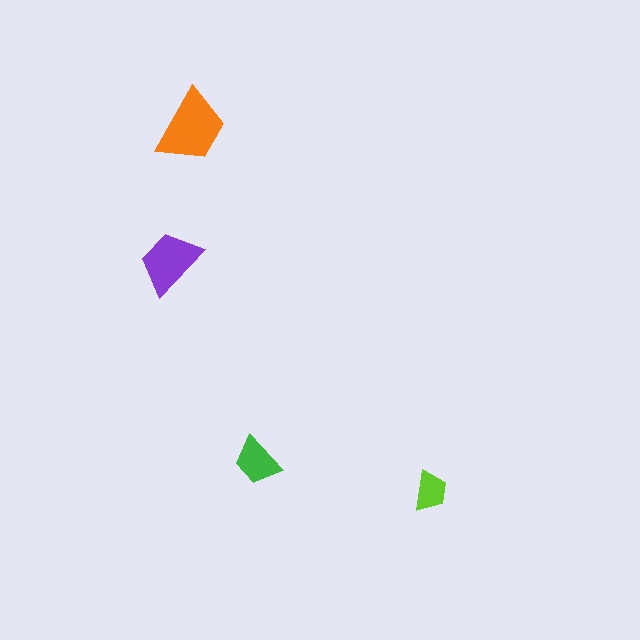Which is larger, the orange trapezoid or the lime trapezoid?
The orange one.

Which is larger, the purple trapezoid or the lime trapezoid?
The purple one.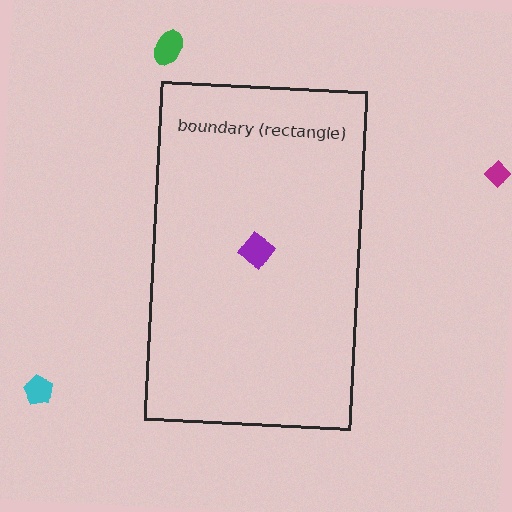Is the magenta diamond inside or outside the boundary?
Outside.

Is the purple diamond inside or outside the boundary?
Inside.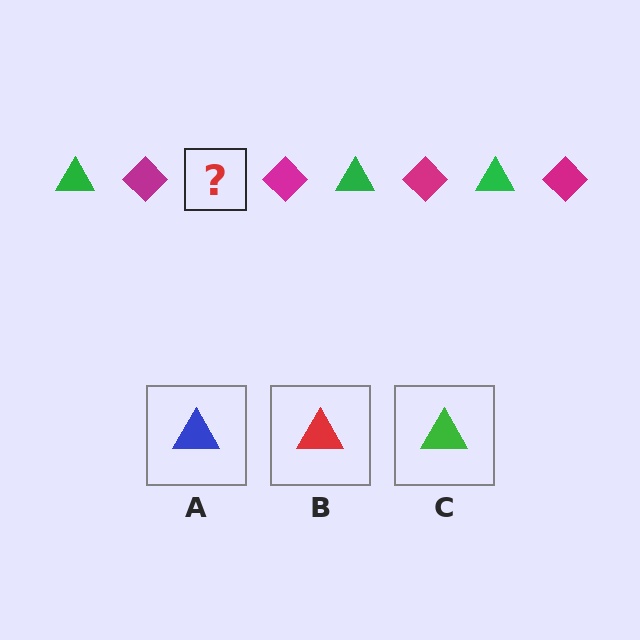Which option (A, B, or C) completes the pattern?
C.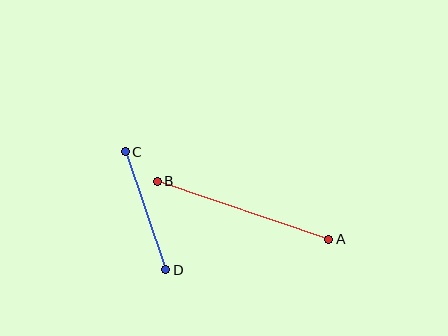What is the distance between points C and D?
The distance is approximately 125 pixels.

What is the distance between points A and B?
The distance is approximately 181 pixels.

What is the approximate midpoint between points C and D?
The midpoint is at approximately (145, 211) pixels.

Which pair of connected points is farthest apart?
Points A and B are farthest apart.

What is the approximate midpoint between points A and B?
The midpoint is at approximately (243, 210) pixels.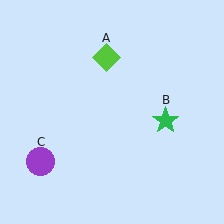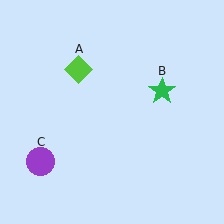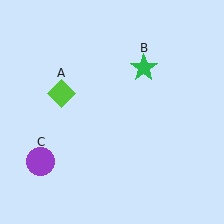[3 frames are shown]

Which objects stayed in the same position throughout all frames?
Purple circle (object C) remained stationary.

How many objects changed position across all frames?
2 objects changed position: lime diamond (object A), green star (object B).